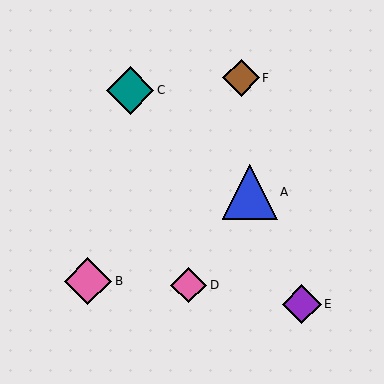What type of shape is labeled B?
Shape B is a pink diamond.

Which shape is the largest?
The blue triangle (labeled A) is the largest.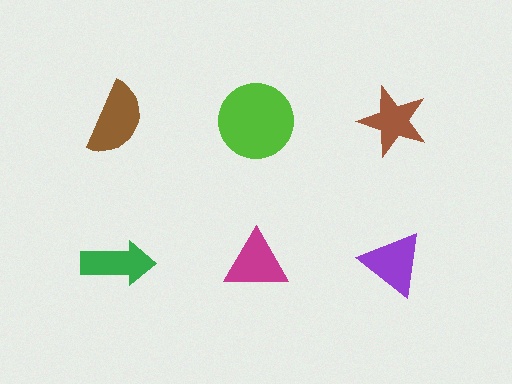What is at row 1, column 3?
A brown star.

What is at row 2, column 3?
A purple triangle.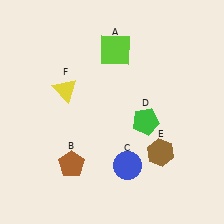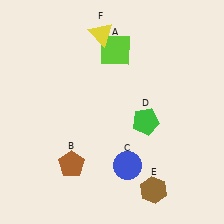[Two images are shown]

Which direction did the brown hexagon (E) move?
The brown hexagon (E) moved down.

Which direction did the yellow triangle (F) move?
The yellow triangle (F) moved up.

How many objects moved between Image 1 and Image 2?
2 objects moved between the two images.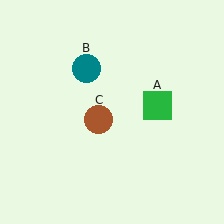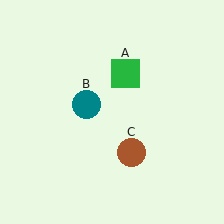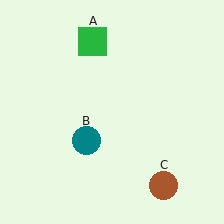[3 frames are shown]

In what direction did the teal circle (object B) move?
The teal circle (object B) moved down.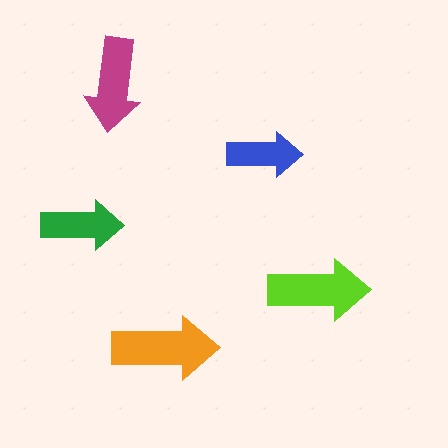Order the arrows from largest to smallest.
the orange one, the lime one, the magenta one, the green one, the blue one.